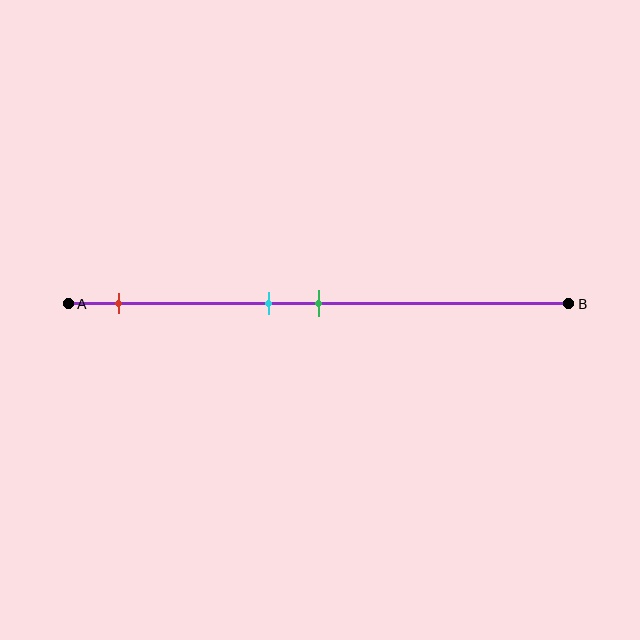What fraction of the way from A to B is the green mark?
The green mark is approximately 50% (0.5) of the way from A to B.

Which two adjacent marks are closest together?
The cyan and green marks are the closest adjacent pair.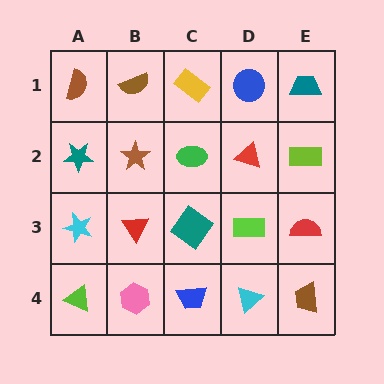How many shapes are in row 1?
5 shapes.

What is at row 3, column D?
A lime rectangle.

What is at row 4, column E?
A brown trapezoid.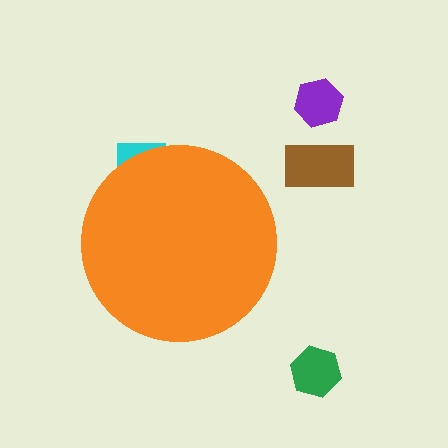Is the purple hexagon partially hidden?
No, the purple hexagon is fully visible.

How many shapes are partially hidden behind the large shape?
1 shape is partially hidden.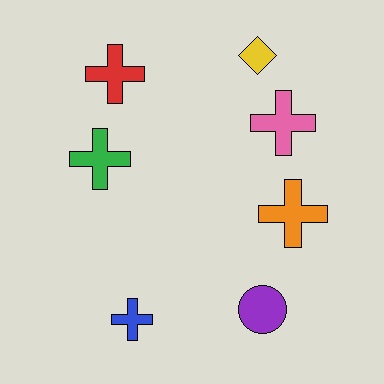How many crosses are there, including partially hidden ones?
There are 5 crosses.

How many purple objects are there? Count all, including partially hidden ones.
There is 1 purple object.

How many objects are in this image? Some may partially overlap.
There are 7 objects.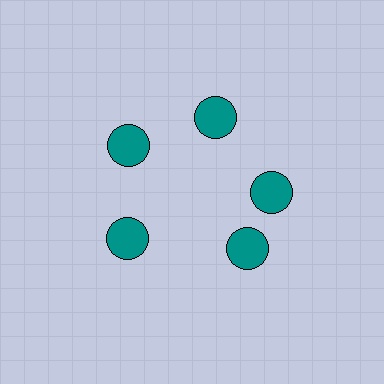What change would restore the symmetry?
The symmetry would be restored by rotating it back into even spacing with its neighbors so that all 5 circles sit at equal angles and equal distance from the center.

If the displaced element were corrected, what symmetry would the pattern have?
It would have 5-fold rotational symmetry — the pattern would map onto itself every 72 degrees.